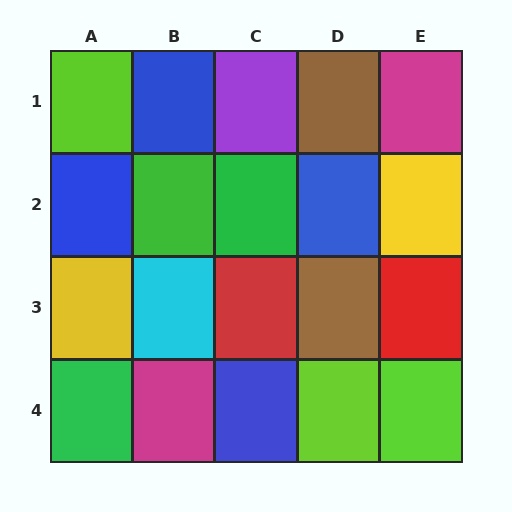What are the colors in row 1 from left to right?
Lime, blue, purple, brown, magenta.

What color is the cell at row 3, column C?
Red.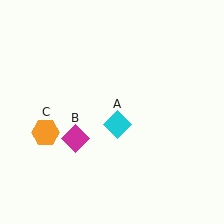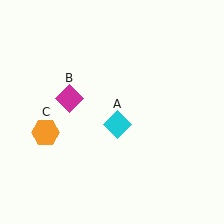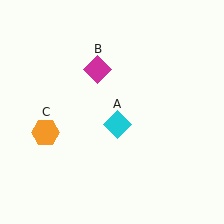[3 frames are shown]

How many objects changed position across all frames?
1 object changed position: magenta diamond (object B).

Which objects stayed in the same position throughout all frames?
Cyan diamond (object A) and orange hexagon (object C) remained stationary.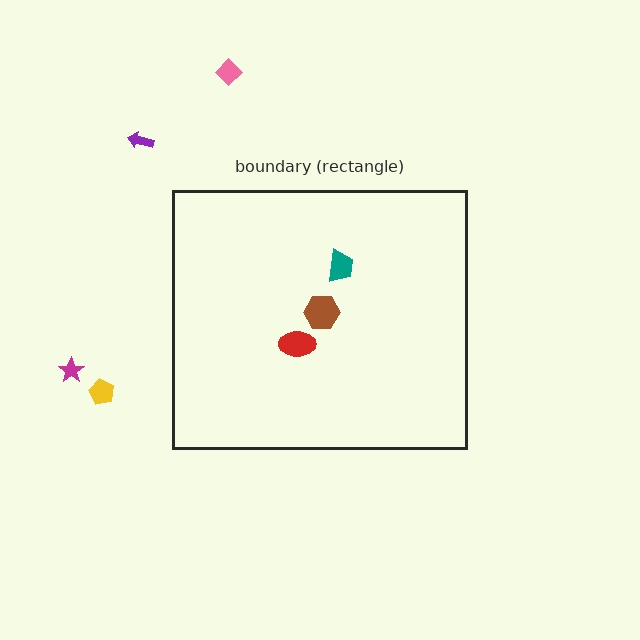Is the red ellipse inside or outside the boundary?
Inside.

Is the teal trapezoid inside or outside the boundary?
Inside.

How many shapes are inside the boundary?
3 inside, 4 outside.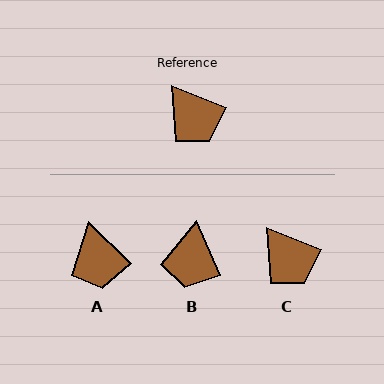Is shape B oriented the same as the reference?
No, it is off by about 44 degrees.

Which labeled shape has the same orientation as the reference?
C.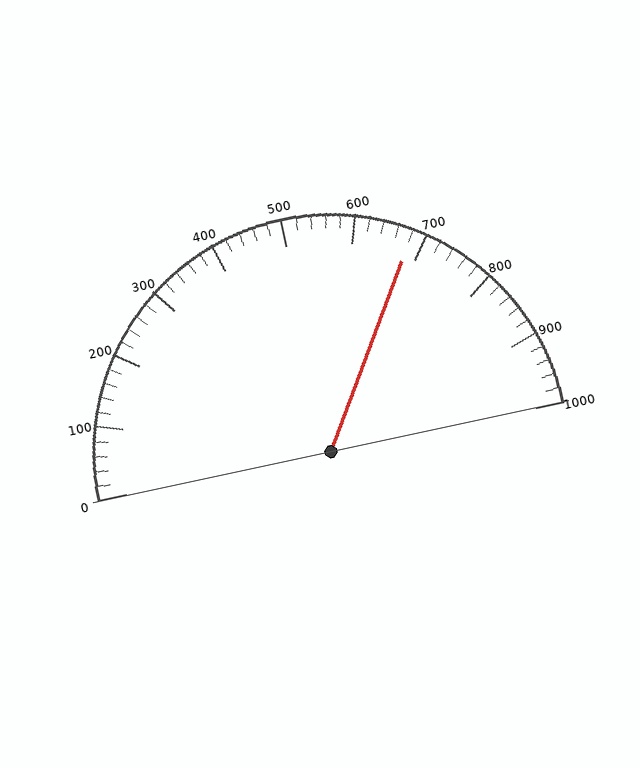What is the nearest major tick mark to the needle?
The nearest major tick mark is 700.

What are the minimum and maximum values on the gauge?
The gauge ranges from 0 to 1000.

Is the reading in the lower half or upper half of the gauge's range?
The reading is in the upper half of the range (0 to 1000).